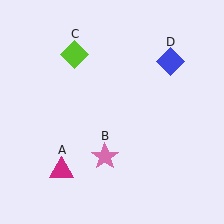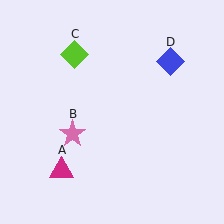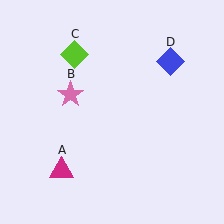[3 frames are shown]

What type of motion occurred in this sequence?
The pink star (object B) rotated clockwise around the center of the scene.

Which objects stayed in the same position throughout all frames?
Magenta triangle (object A) and lime diamond (object C) and blue diamond (object D) remained stationary.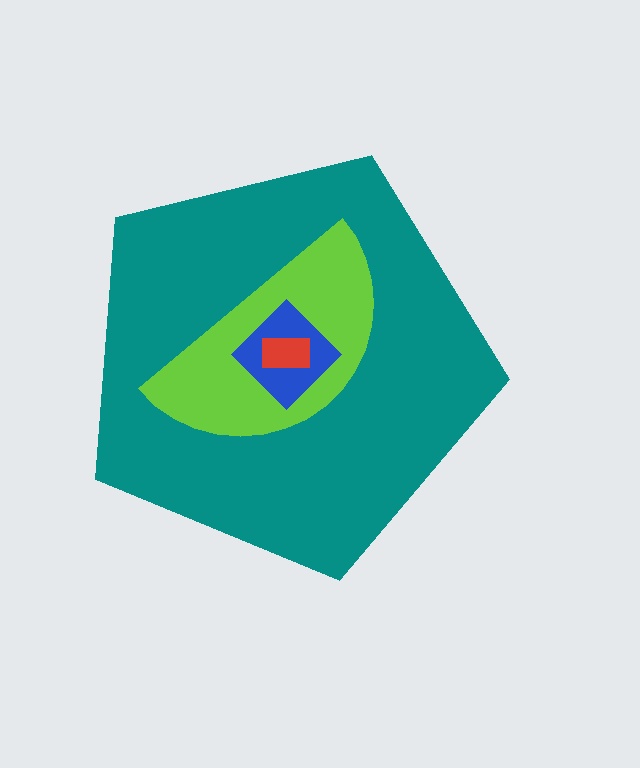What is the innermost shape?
The red rectangle.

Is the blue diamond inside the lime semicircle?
Yes.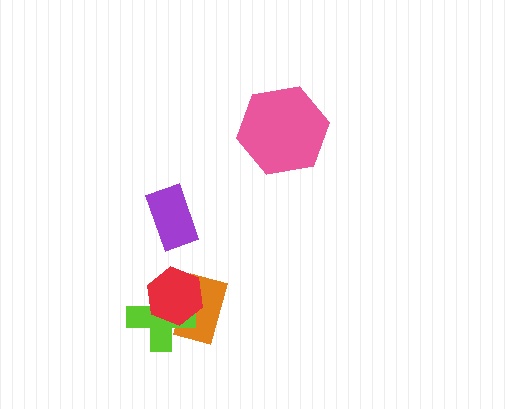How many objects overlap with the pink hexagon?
0 objects overlap with the pink hexagon.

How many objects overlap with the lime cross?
2 objects overlap with the lime cross.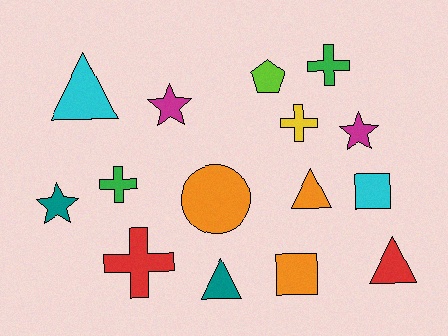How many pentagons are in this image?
There is 1 pentagon.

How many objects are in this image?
There are 15 objects.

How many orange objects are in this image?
There are 3 orange objects.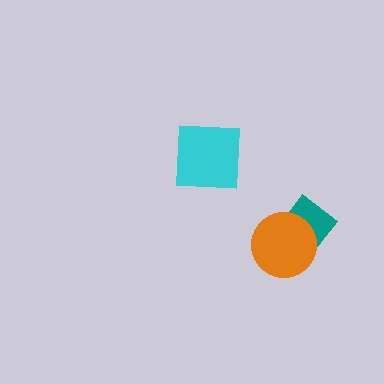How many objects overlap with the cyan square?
0 objects overlap with the cyan square.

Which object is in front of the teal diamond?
The orange circle is in front of the teal diamond.